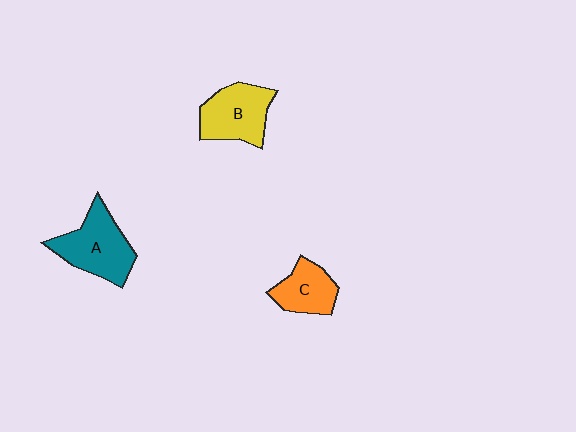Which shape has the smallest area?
Shape C (orange).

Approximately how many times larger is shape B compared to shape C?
Approximately 1.3 times.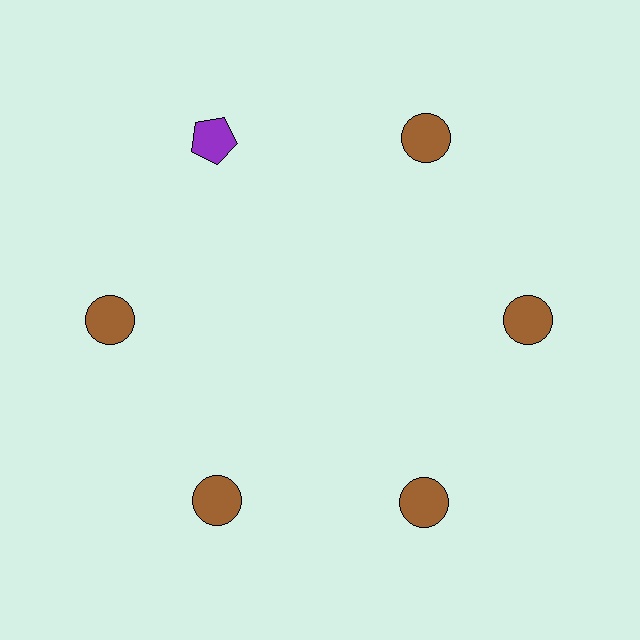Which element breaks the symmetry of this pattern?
The purple pentagon at roughly the 11 o'clock position breaks the symmetry. All other shapes are brown circles.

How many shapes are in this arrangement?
There are 6 shapes arranged in a ring pattern.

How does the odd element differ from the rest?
It differs in both color (purple instead of brown) and shape (pentagon instead of circle).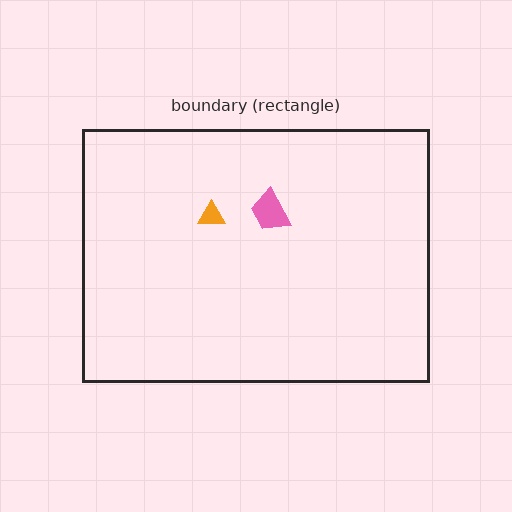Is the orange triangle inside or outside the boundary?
Inside.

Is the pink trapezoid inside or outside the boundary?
Inside.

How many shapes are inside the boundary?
2 inside, 0 outside.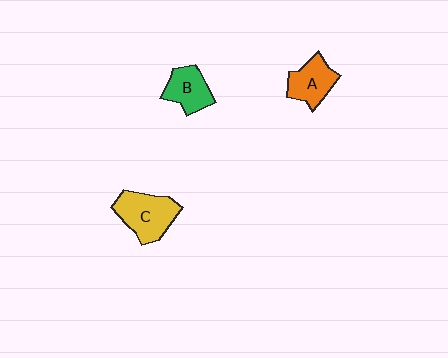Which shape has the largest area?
Shape C (yellow).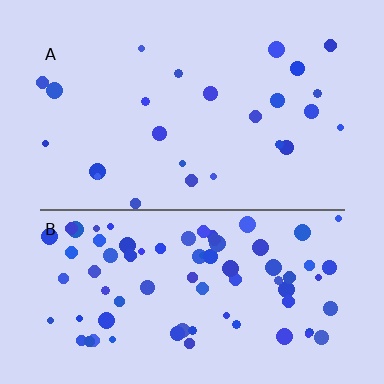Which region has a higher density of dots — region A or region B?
B (the bottom).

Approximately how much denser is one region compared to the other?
Approximately 3.2× — region B over region A.